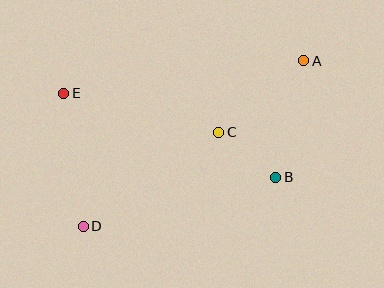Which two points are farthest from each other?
Points A and D are farthest from each other.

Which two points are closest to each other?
Points B and C are closest to each other.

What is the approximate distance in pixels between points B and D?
The distance between B and D is approximately 199 pixels.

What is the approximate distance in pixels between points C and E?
The distance between C and E is approximately 159 pixels.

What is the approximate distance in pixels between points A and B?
The distance between A and B is approximately 120 pixels.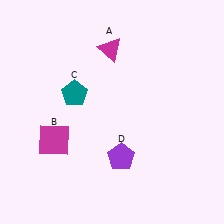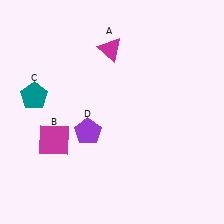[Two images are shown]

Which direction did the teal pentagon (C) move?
The teal pentagon (C) moved left.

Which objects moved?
The objects that moved are: the teal pentagon (C), the purple pentagon (D).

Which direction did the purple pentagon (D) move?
The purple pentagon (D) moved left.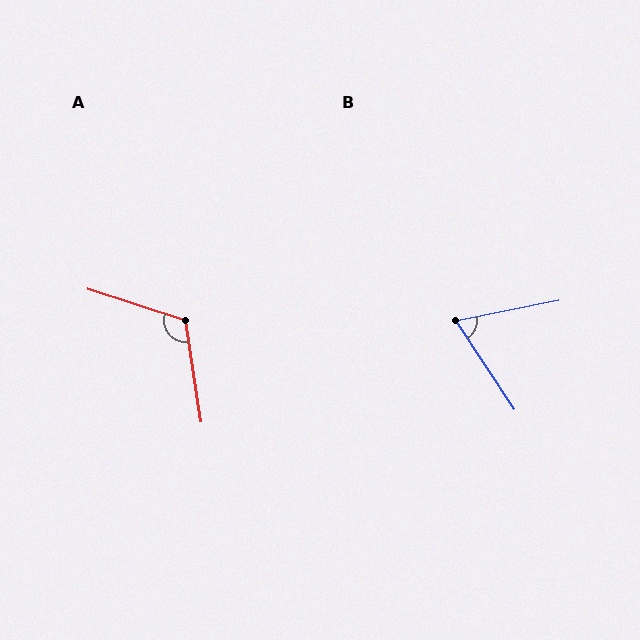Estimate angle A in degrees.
Approximately 117 degrees.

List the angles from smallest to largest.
B (68°), A (117°).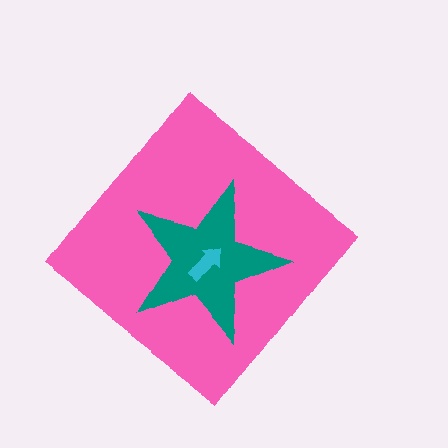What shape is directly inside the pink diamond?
The teal star.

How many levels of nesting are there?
3.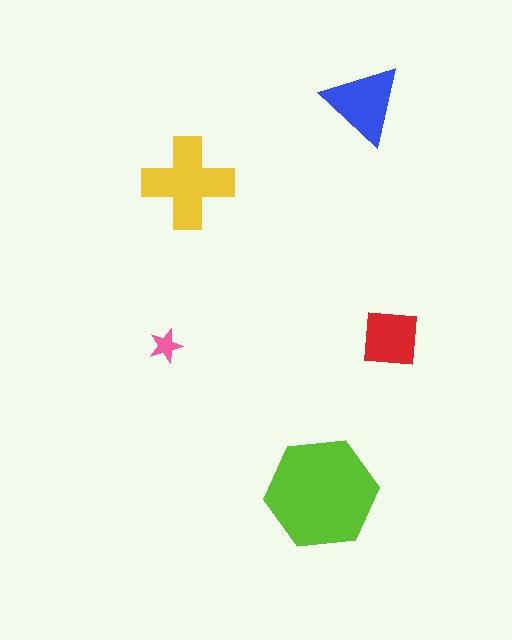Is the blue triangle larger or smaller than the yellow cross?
Smaller.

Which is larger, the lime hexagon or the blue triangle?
The lime hexagon.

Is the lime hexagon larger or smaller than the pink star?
Larger.